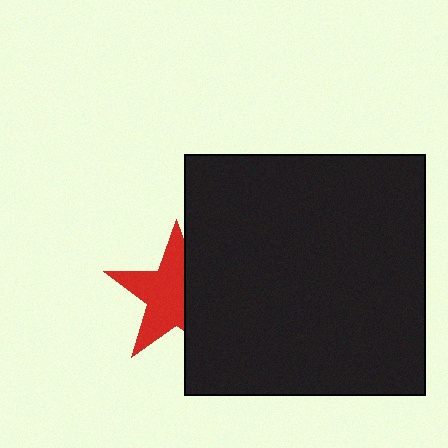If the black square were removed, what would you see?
You would see the complete red star.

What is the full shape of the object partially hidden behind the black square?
The partially hidden object is a red star.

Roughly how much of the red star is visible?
About half of it is visible (roughly 60%).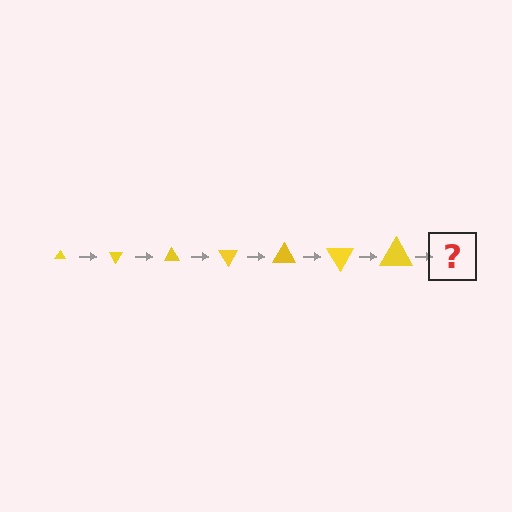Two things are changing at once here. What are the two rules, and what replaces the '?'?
The two rules are that the triangle grows larger each step and it rotates 60 degrees each step. The '?' should be a triangle, larger than the previous one and rotated 420 degrees from the start.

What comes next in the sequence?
The next element should be a triangle, larger than the previous one and rotated 420 degrees from the start.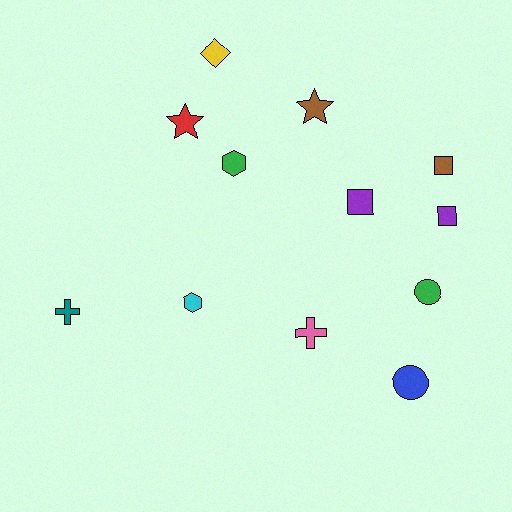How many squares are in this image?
There are 3 squares.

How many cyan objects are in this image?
There is 1 cyan object.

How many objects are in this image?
There are 12 objects.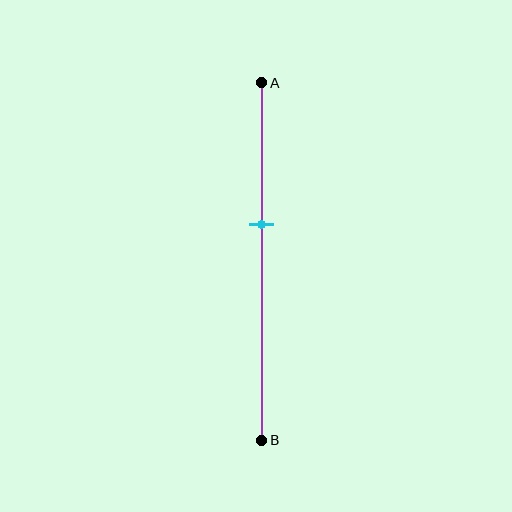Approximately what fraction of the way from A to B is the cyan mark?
The cyan mark is approximately 40% of the way from A to B.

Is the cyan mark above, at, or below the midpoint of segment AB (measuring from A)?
The cyan mark is above the midpoint of segment AB.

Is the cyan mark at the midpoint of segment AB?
No, the mark is at about 40% from A, not at the 50% midpoint.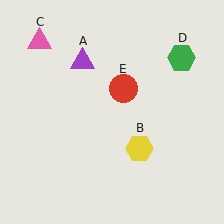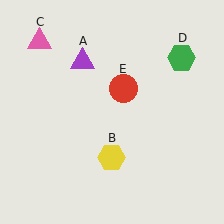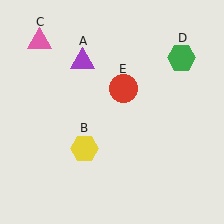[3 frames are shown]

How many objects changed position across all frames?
1 object changed position: yellow hexagon (object B).